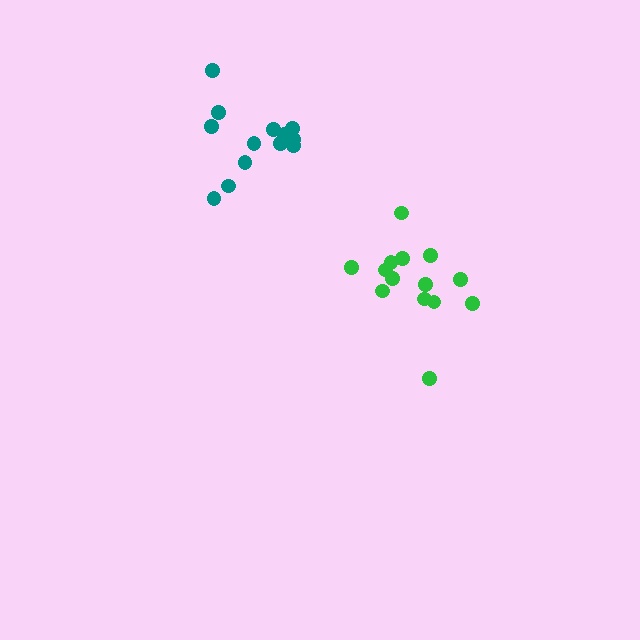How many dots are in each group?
Group 1: 14 dots, Group 2: 13 dots (27 total).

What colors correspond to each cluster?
The clusters are colored: green, teal.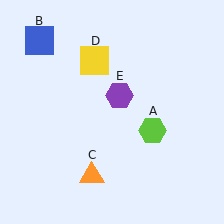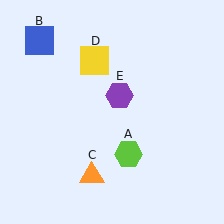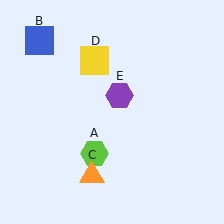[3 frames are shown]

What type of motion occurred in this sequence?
The lime hexagon (object A) rotated clockwise around the center of the scene.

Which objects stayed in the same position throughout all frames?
Blue square (object B) and orange triangle (object C) and yellow square (object D) and purple hexagon (object E) remained stationary.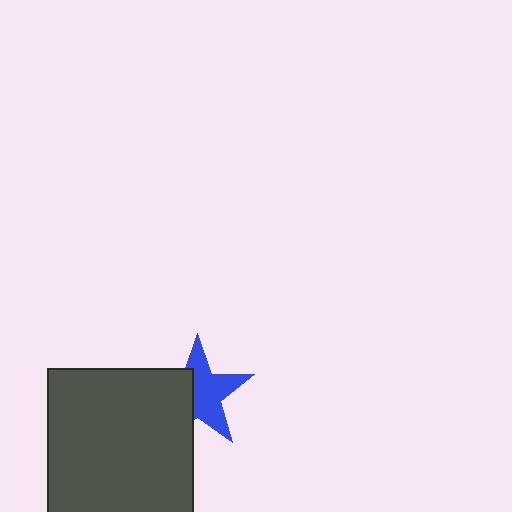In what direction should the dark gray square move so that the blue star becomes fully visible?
The dark gray square should move left. That is the shortest direction to clear the overlap and leave the blue star fully visible.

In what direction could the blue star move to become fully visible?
The blue star could move right. That would shift it out from behind the dark gray square entirely.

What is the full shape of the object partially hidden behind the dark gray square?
The partially hidden object is a blue star.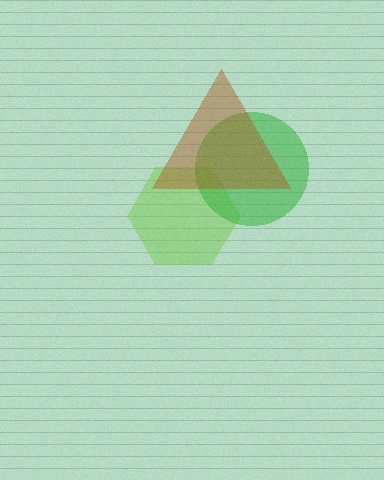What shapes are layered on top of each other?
The layered shapes are: a lime hexagon, a green circle, a brown triangle.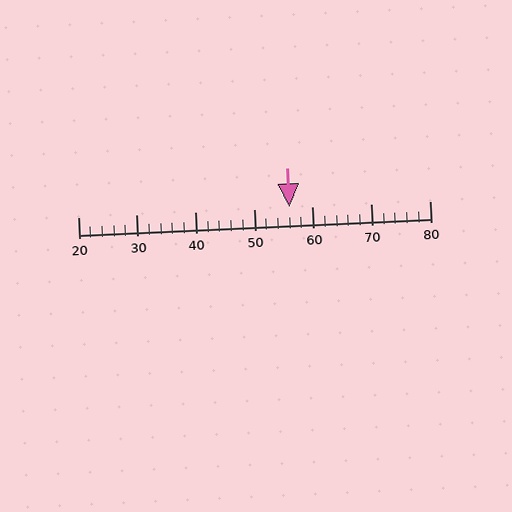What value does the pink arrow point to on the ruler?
The pink arrow points to approximately 56.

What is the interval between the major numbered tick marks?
The major tick marks are spaced 10 units apart.